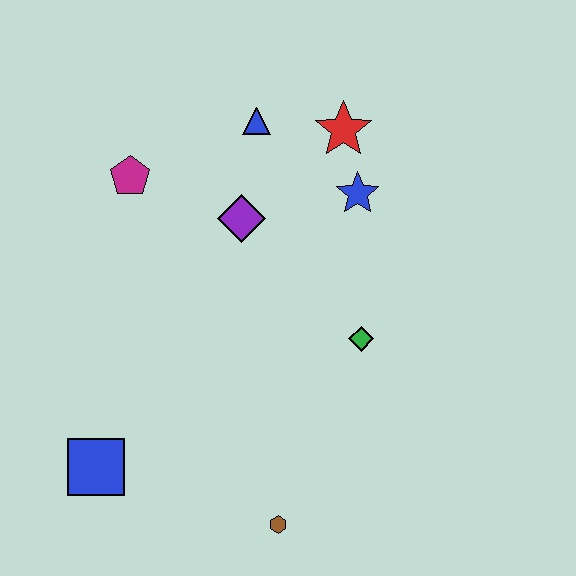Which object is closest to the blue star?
The red star is closest to the blue star.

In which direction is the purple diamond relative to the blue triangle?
The purple diamond is below the blue triangle.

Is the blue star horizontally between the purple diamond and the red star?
No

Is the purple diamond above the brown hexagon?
Yes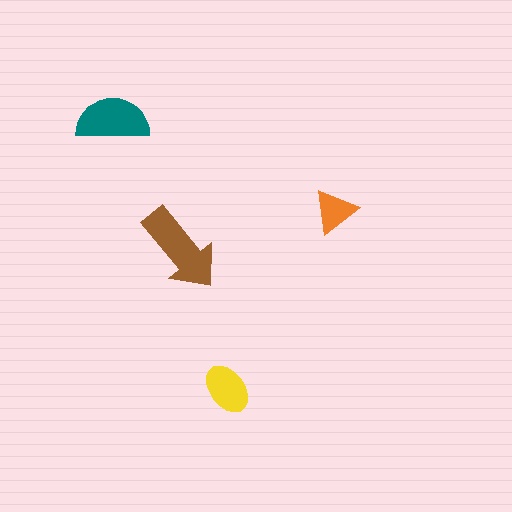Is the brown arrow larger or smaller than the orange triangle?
Larger.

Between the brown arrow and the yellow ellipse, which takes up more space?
The brown arrow.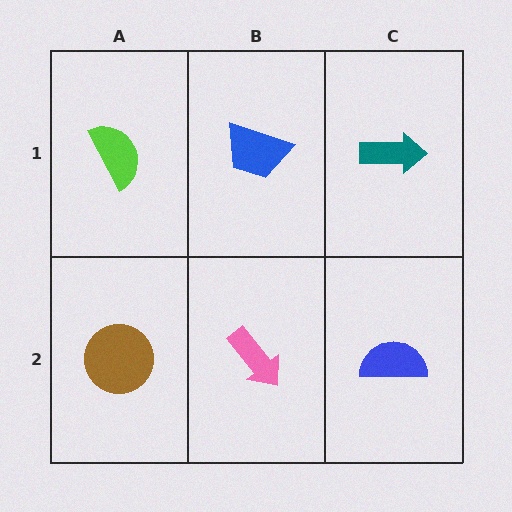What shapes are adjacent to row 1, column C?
A blue semicircle (row 2, column C), a blue trapezoid (row 1, column B).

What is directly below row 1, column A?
A brown circle.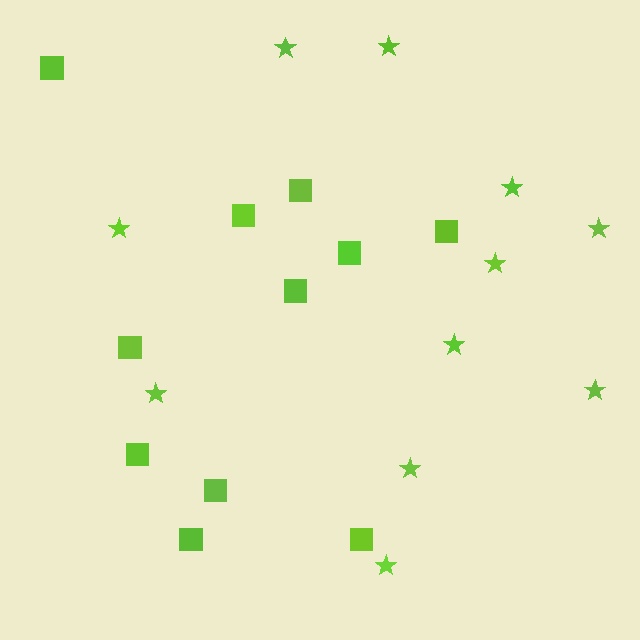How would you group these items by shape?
There are 2 groups: one group of stars (11) and one group of squares (11).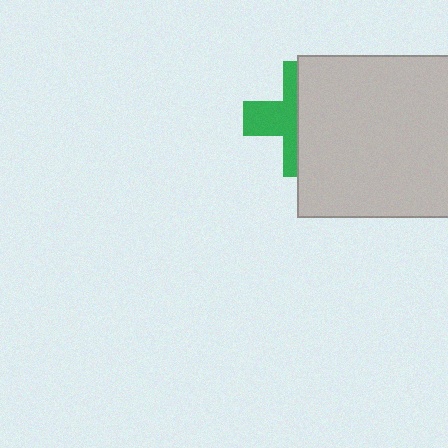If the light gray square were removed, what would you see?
You would see the complete green cross.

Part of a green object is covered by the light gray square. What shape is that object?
It is a cross.